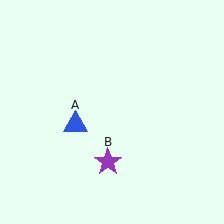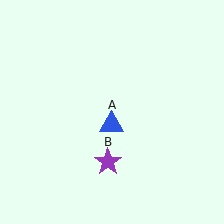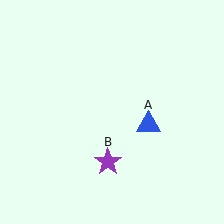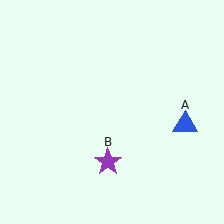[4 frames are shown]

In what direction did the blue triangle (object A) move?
The blue triangle (object A) moved right.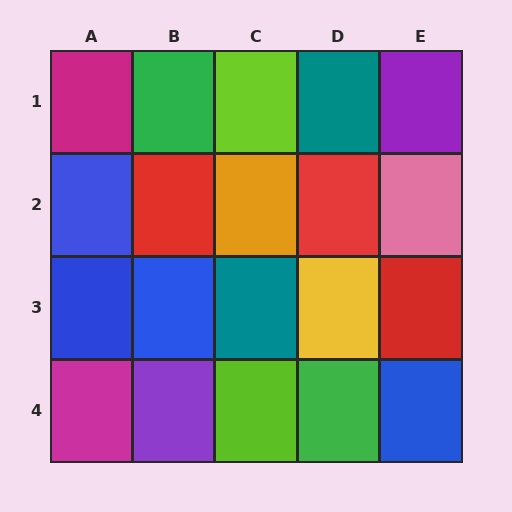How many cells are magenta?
2 cells are magenta.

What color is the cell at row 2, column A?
Blue.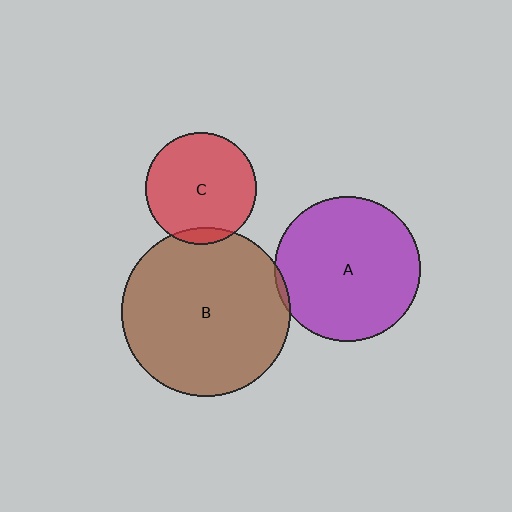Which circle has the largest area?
Circle B (brown).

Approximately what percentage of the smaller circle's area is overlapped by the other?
Approximately 5%.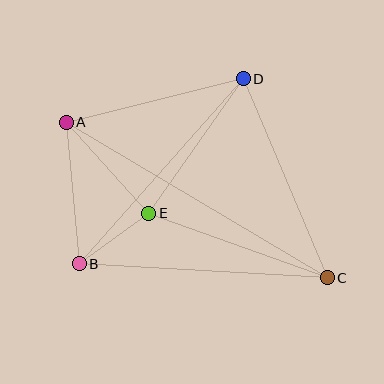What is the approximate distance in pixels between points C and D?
The distance between C and D is approximately 216 pixels.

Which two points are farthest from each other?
Points A and C are farthest from each other.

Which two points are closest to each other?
Points B and E are closest to each other.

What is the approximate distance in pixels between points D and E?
The distance between D and E is approximately 165 pixels.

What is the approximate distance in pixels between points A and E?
The distance between A and E is approximately 123 pixels.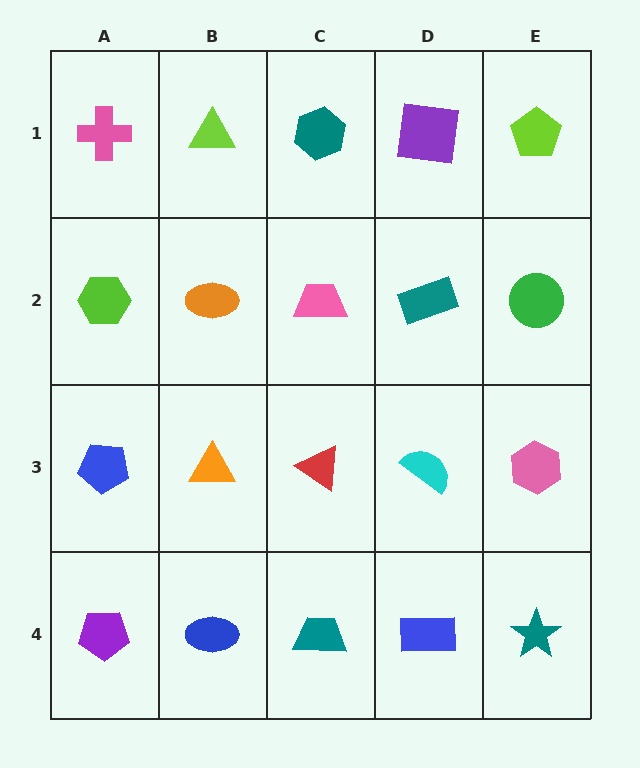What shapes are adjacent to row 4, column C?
A red triangle (row 3, column C), a blue ellipse (row 4, column B), a blue rectangle (row 4, column D).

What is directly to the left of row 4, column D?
A teal trapezoid.